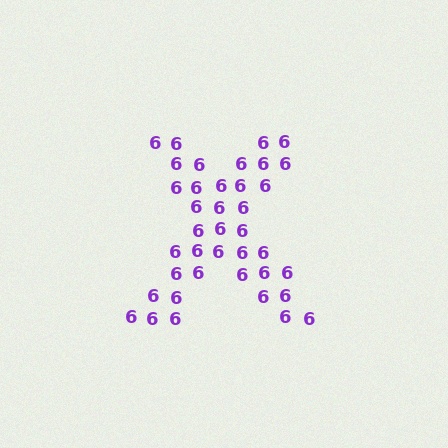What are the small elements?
The small elements are digit 6's.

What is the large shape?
The large shape is the letter X.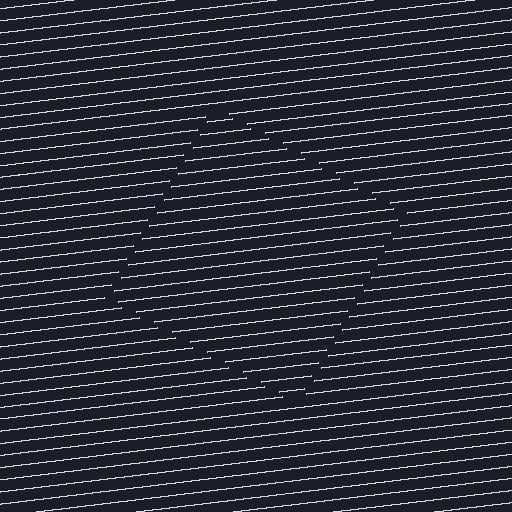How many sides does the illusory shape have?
4 sides — the line-ends trace a square.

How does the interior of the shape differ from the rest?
The interior of the shape contains the same grating, shifted by half a period — the contour is defined by the phase discontinuity where line-ends from the inner and outer gratings abut.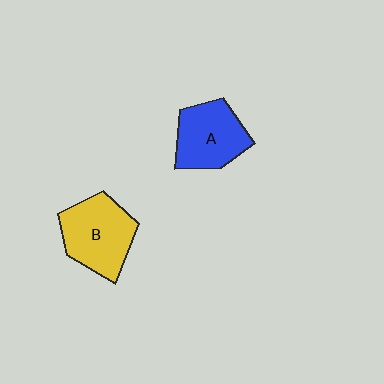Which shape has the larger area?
Shape B (yellow).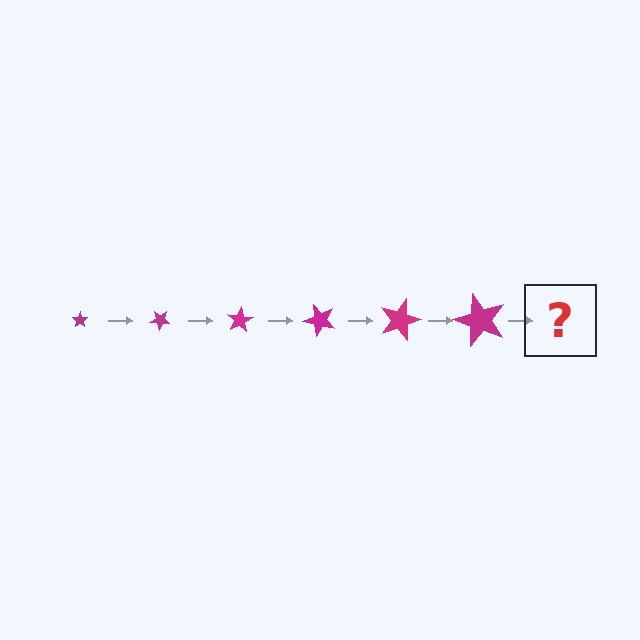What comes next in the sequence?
The next element should be a star, larger than the previous one and rotated 240 degrees from the start.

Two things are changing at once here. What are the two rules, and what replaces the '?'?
The two rules are that the star grows larger each step and it rotates 40 degrees each step. The '?' should be a star, larger than the previous one and rotated 240 degrees from the start.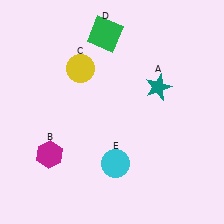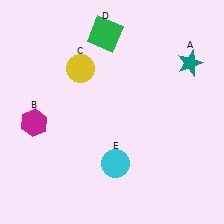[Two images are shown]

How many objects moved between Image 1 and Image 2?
2 objects moved between the two images.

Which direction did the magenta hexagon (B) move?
The magenta hexagon (B) moved up.